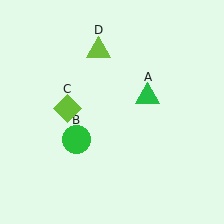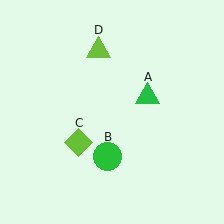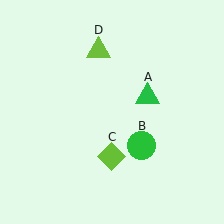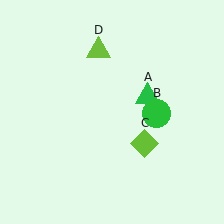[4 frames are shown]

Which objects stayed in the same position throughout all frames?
Green triangle (object A) and lime triangle (object D) remained stationary.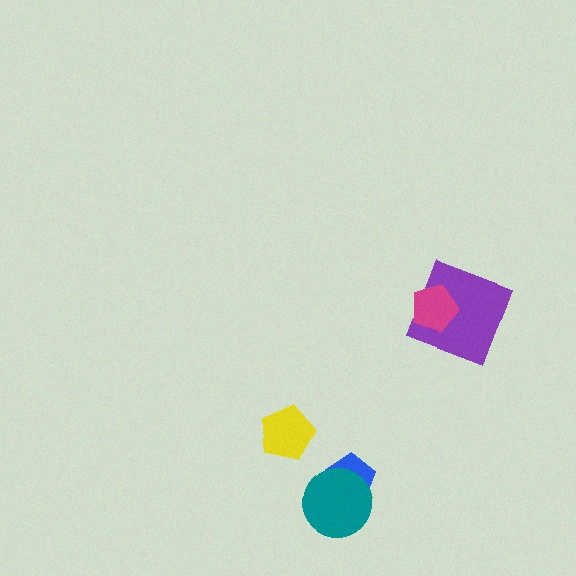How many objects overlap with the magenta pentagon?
1 object overlaps with the magenta pentagon.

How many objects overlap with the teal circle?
1 object overlaps with the teal circle.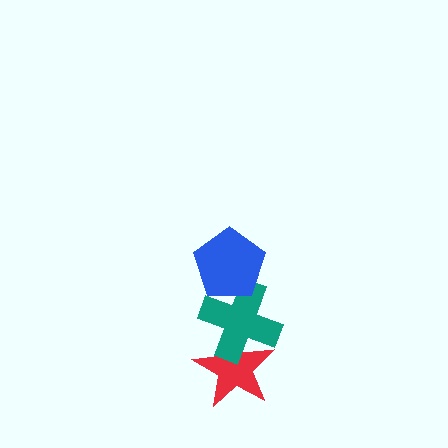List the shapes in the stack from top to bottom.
From top to bottom: the blue pentagon, the teal cross, the red star.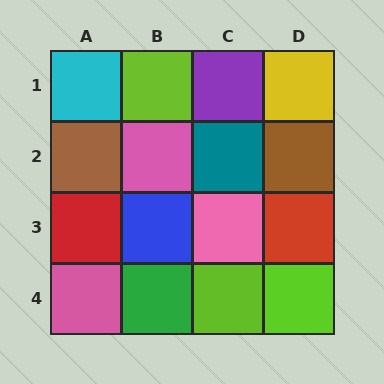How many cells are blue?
1 cell is blue.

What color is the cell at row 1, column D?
Yellow.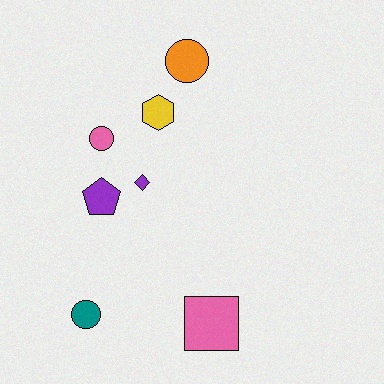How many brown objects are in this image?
There are no brown objects.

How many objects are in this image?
There are 7 objects.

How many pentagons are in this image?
There is 1 pentagon.